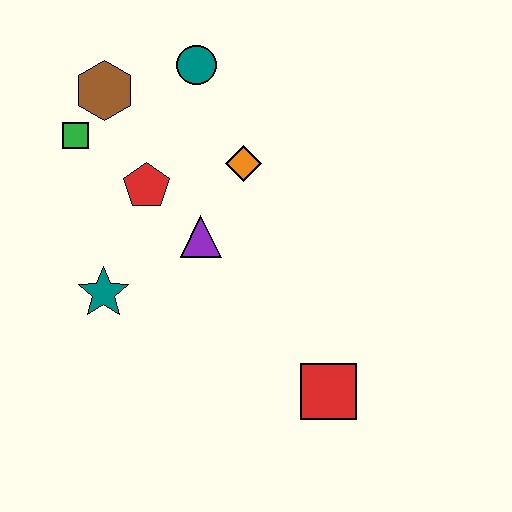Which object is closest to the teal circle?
The brown hexagon is closest to the teal circle.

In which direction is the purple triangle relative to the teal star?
The purple triangle is to the right of the teal star.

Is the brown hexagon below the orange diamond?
No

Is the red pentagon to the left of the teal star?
No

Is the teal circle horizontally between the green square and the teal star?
No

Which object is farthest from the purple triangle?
The red square is farthest from the purple triangle.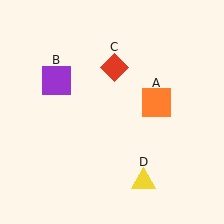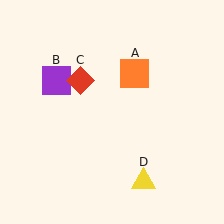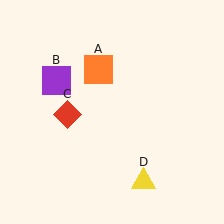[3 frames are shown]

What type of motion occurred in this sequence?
The orange square (object A), red diamond (object C) rotated counterclockwise around the center of the scene.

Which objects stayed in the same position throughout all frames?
Purple square (object B) and yellow triangle (object D) remained stationary.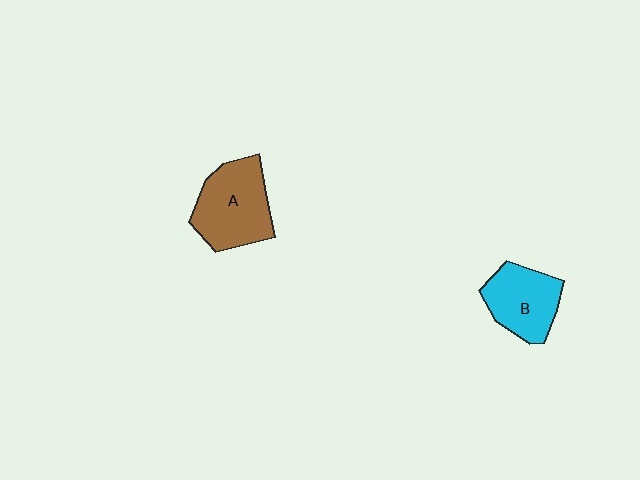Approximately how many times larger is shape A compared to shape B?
Approximately 1.2 times.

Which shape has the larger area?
Shape A (brown).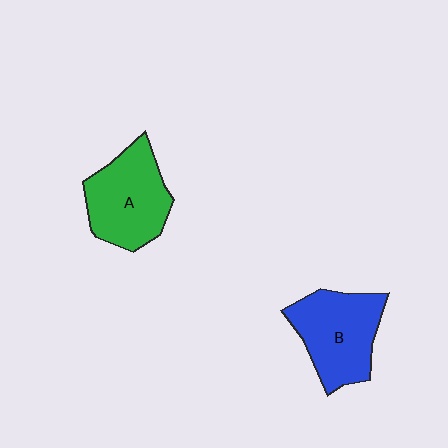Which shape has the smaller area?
Shape A (green).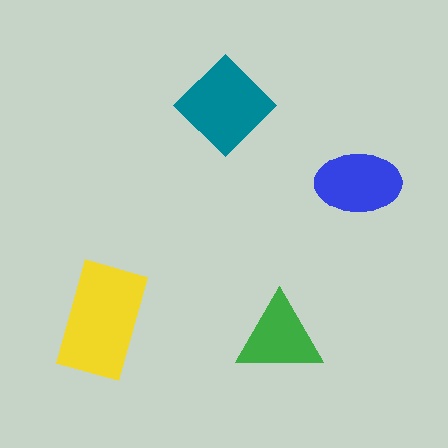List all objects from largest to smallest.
The yellow rectangle, the teal diamond, the blue ellipse, the green triangle.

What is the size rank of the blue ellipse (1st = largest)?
3rd.